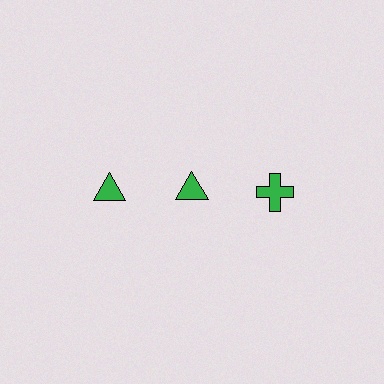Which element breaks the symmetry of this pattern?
The green cross in the top row, center column breaks the symmetry. All other shapes are green triangles.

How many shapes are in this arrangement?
There are 3 shapes arranged in a grid pattern.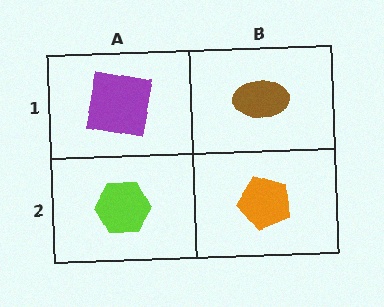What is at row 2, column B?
An orange pentagon.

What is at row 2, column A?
A lime hexagon.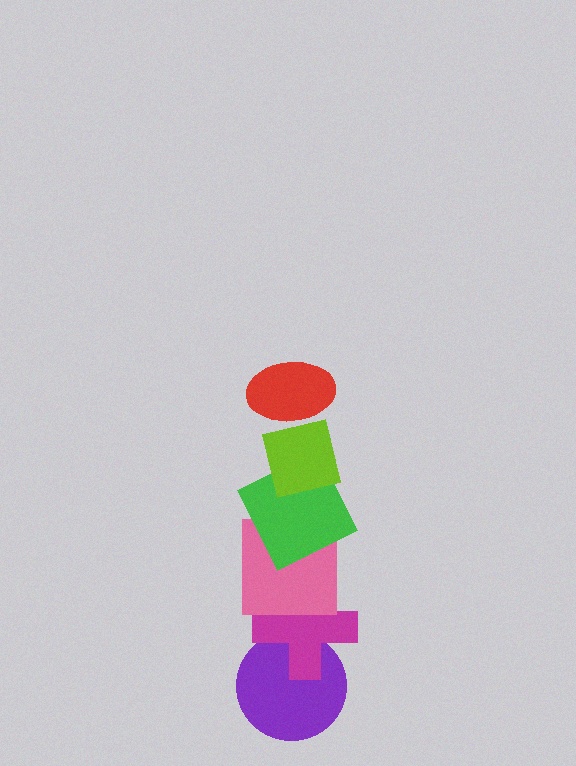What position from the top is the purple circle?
The purple circle is 6th from the top.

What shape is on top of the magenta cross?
The pink square is on top of the magenta cross.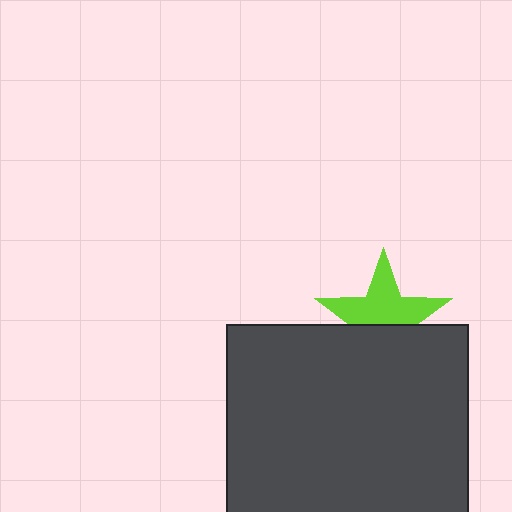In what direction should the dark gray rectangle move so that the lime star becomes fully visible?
The dark gray rectangle should move down. That is the shortest direction to clear the overlap and leave the lime star fully visible.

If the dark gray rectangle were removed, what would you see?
You would see the complete lime star.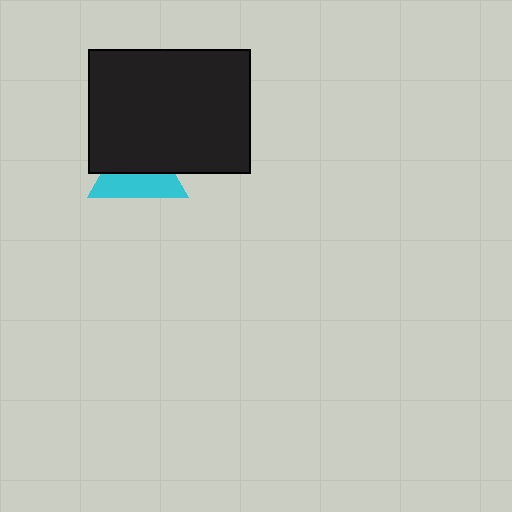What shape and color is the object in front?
The object in front is a black rectangle.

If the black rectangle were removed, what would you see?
You would see the complete cyan triangle.